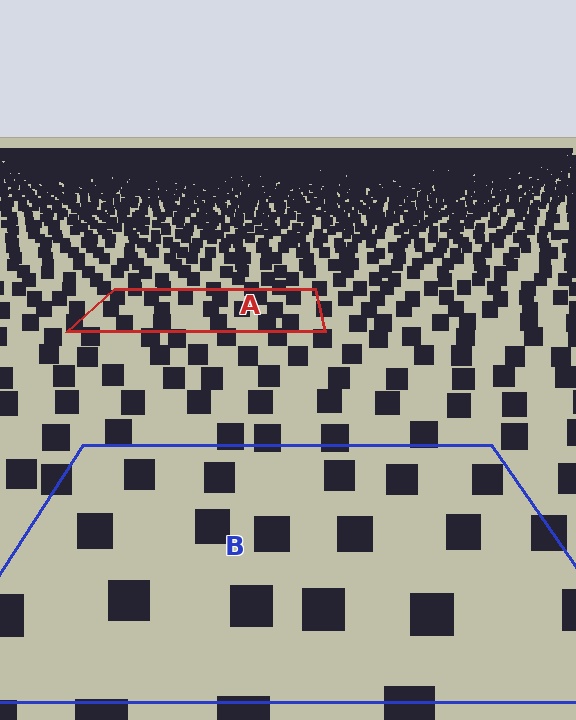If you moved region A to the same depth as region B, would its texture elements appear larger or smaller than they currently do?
They would appear larger. At a closer depth, the same texture elements are projected at a bigger on-screen size.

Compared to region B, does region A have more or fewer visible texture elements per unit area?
Region A has more texture elements per unit area — they are packed more densely because it is farther away.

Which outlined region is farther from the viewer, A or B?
Region A is farther from the viewer — the texture elements inside it appear smaller and more densely packed.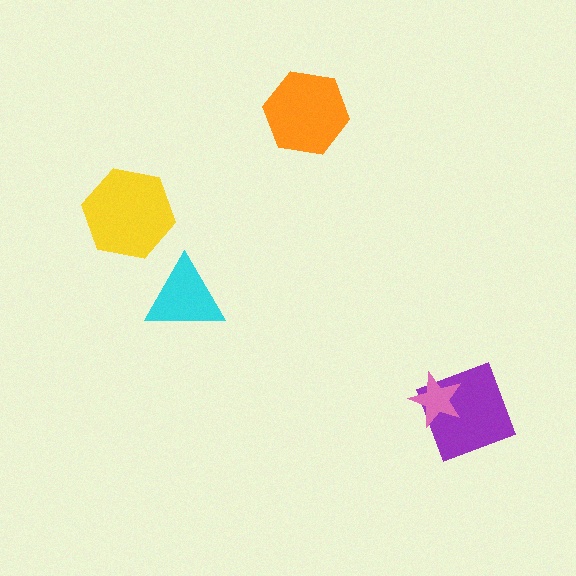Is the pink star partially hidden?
No, no other shape covers it.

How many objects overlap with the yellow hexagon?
0 objects overlap with the yellow hexagon.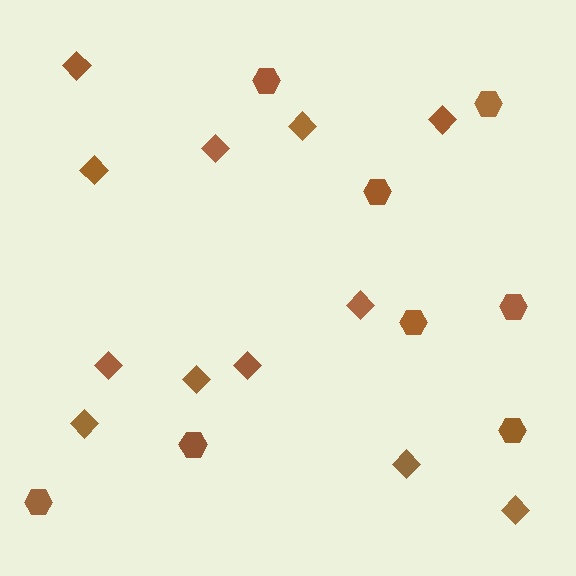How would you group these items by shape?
There are 2 groups: one group of hexagons (8) and one group of diamonds (12).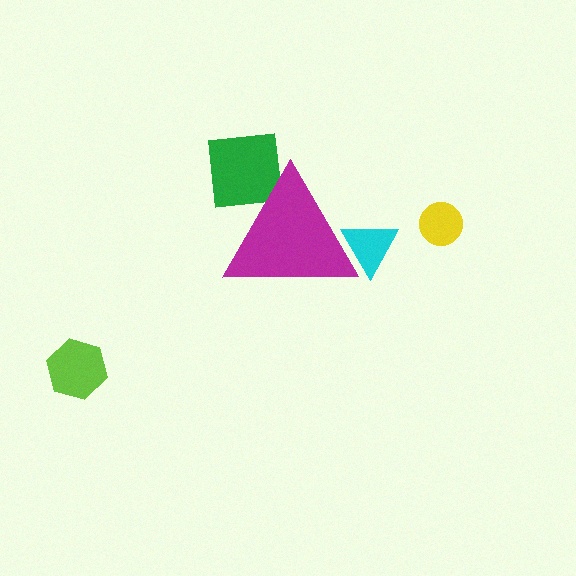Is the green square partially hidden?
Yes, the green square is partially hidden behind the magenta triangle.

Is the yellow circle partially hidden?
No, the yellow circle is fully visible.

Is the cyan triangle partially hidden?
Yes, the cyan triangle is partially hidden behind the magenta triangle.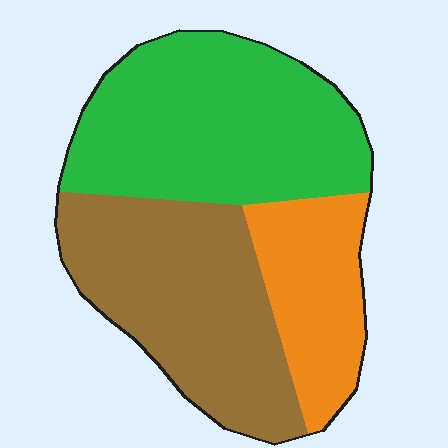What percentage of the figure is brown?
Brown takes up about three eighths (3/8) of the figure.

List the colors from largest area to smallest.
From largest to smallest: green, brown, orange.